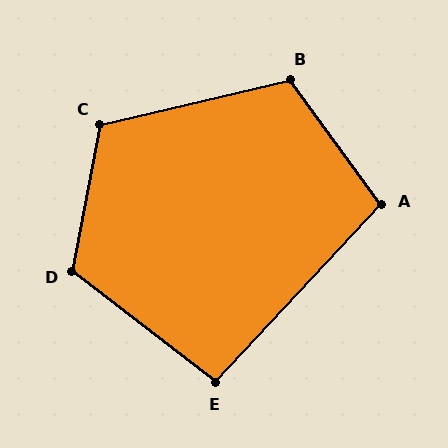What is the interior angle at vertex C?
Approximately 114 degrees (obtuse).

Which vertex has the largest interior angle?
D, at approximately 117 degrees.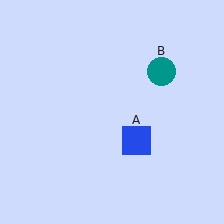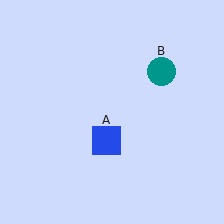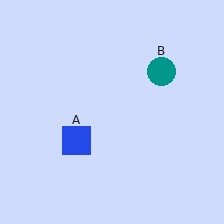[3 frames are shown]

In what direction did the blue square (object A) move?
The blue square (object A) moved left.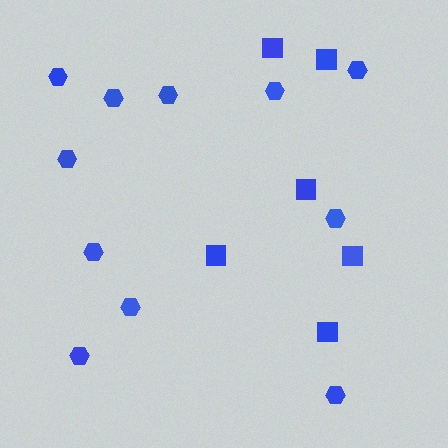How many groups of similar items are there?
There are 2 groups: one group of squares (6) and one group of hexagons (11).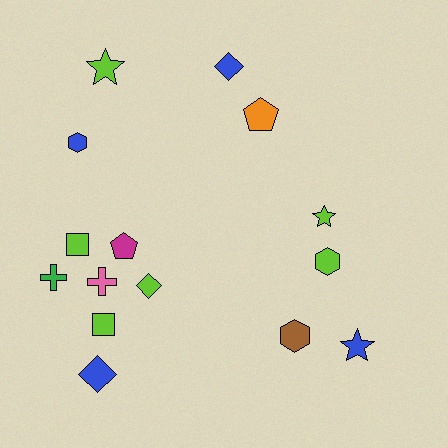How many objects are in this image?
There are 15 objects.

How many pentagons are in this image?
There are 2 pentagons.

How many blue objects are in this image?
There are 4 blue objects.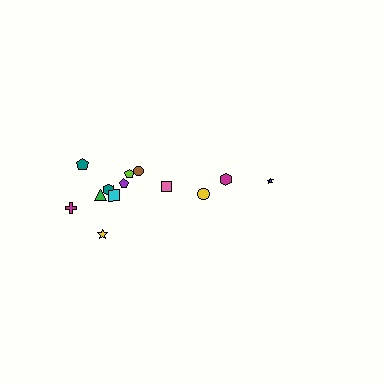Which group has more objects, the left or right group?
The left group.